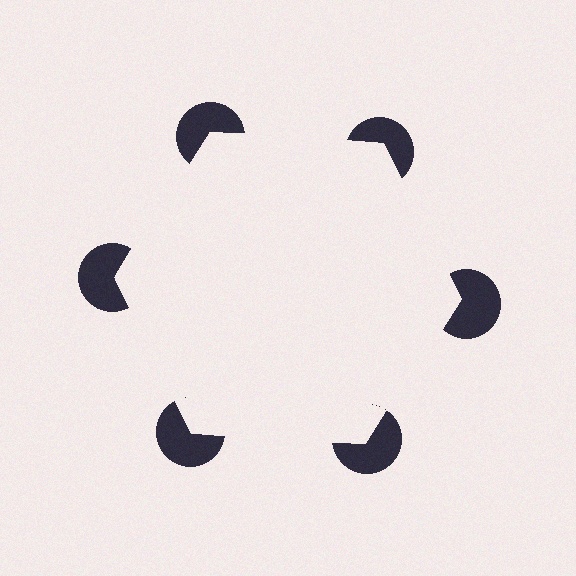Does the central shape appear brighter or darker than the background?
It typically appears slightly brighter than the background, even though no actual brightness change is drawn.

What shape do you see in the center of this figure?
An illusory hexagon — its edges are inferred from the aligned wedge cuts in the pac-man discs, not physically drawn.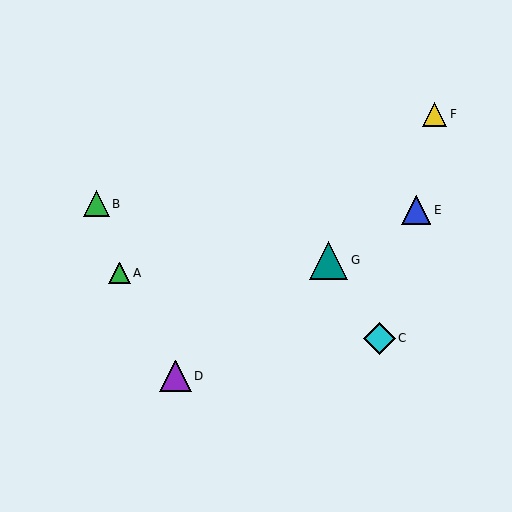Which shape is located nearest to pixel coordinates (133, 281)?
The green triangle (labeled A) at (119, 273) is nearest to that location.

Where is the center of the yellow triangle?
The center of the yellow triangle is at (435, 114).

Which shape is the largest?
The teal triangle (labeled G) is the largest.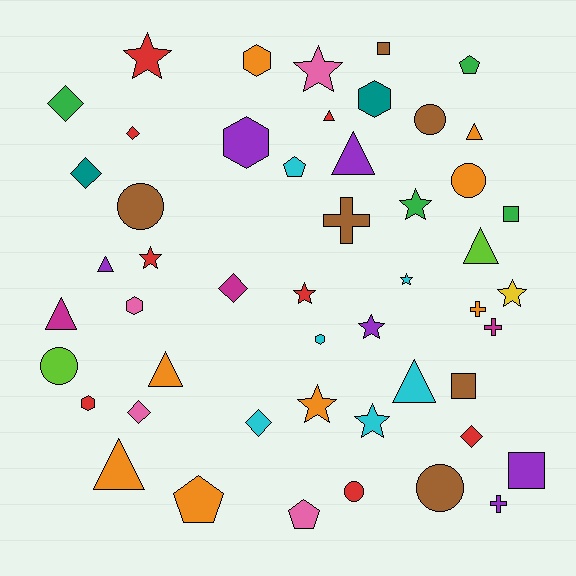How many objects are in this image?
There are 50 objects.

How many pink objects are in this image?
There are 4 pink objects.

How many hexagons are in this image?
There are 6 hexagons.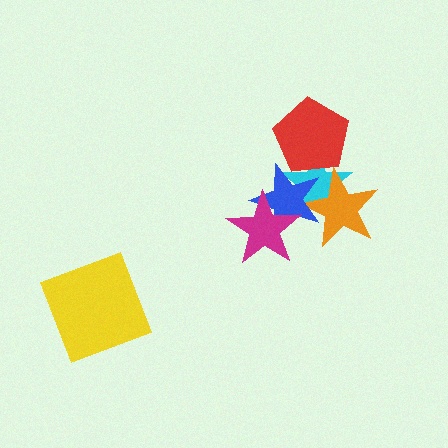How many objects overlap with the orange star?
2 objects overlap with the orange star.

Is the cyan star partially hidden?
Yes, it is partially covered by another shape.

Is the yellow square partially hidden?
No, no other shape covers it.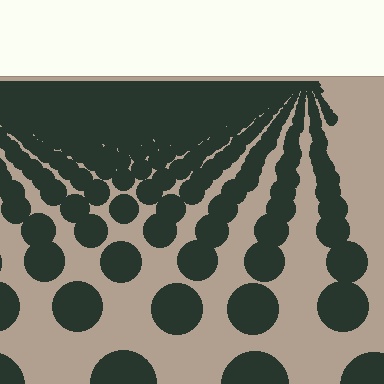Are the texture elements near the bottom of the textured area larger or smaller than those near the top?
Larger. Near the bottom, elements are closer to the viewer and appear at a bigger on-screen size.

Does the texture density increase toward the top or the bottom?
Density increases toward the top.